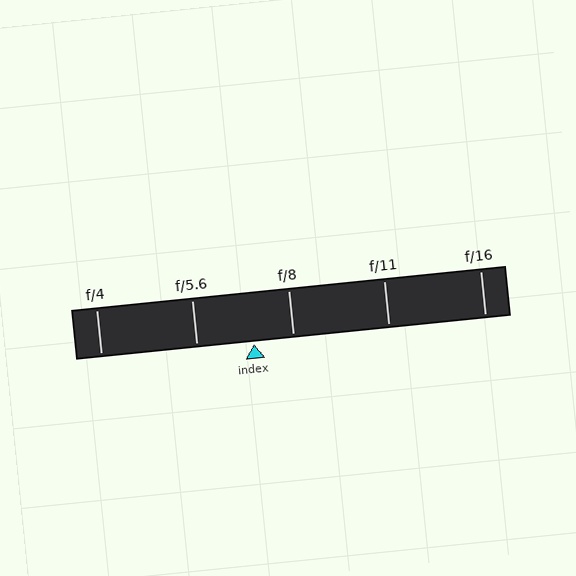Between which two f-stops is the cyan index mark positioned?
The index mark is between f/5.6 and f/8.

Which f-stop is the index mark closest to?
The index mark is closest to f/8.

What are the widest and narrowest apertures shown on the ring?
The widest aperture shown is f/4 and the narrowest is f/16.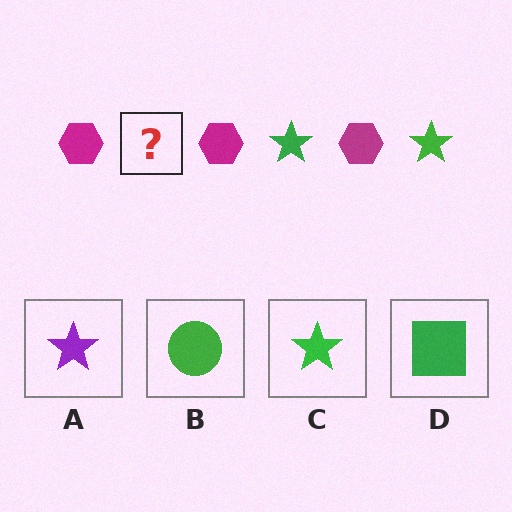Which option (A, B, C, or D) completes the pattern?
C.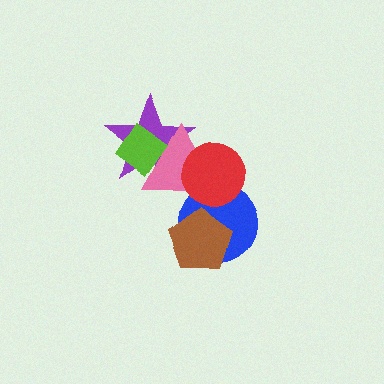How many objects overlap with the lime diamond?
2 objects overlap with the lime diamond.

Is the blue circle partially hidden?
Yes, it is partially covered by another shape.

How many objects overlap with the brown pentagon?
1 object overlaps with the brown pentagon.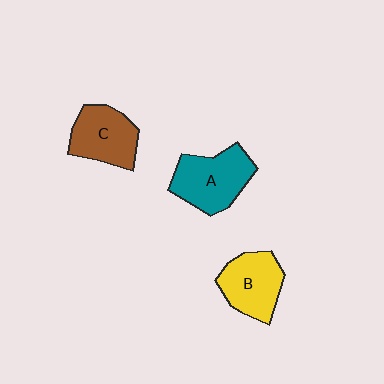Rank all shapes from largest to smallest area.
From largest to smallest: A (teal), C (brown), B (yellow).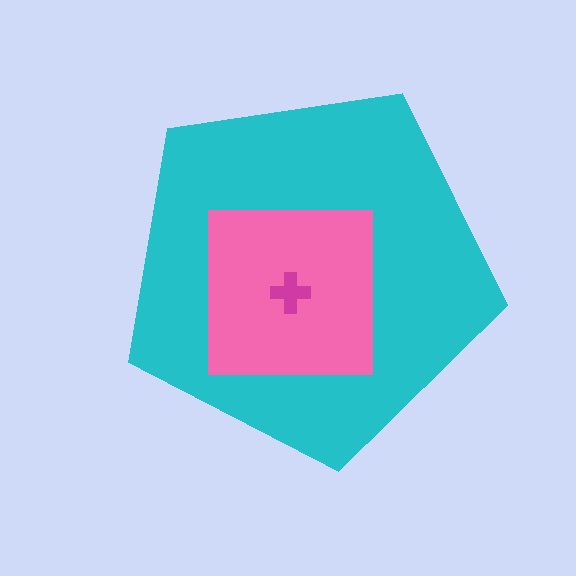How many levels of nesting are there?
3.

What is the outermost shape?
The cyan pentagon.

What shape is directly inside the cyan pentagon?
The pink square.